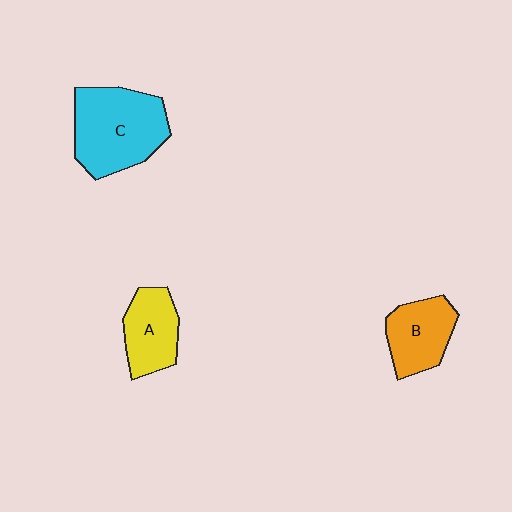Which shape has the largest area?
Shape C (cyan).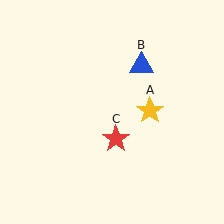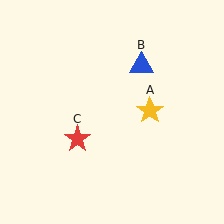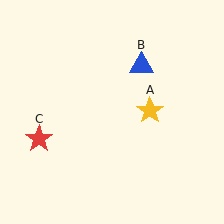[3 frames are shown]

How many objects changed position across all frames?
1 object changed position: red star (object C).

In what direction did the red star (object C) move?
The red star (object C) moved left.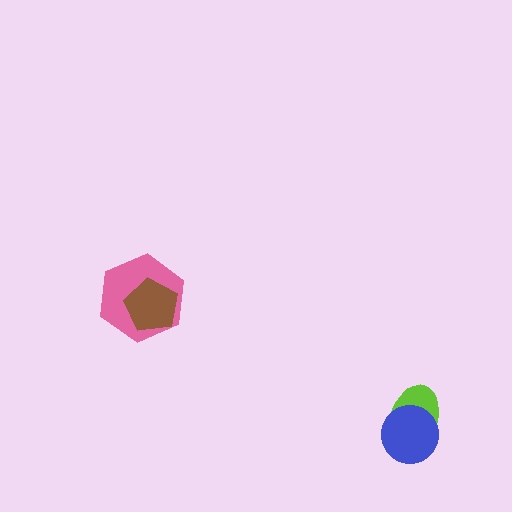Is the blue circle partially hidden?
No, no other shape covers it.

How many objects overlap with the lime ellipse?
1 object overlaps with the lime ellipse.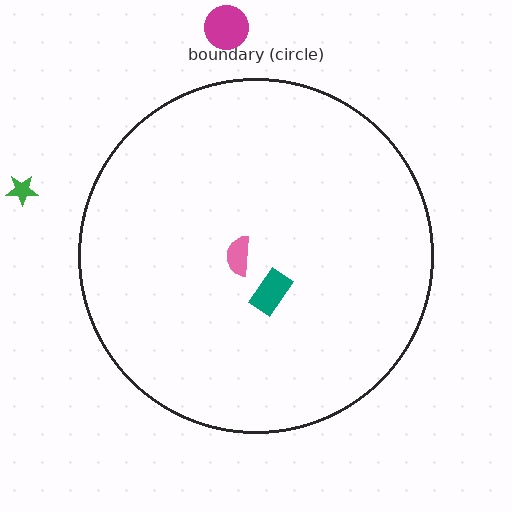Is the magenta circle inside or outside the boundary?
Outside.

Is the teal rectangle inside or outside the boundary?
Inside.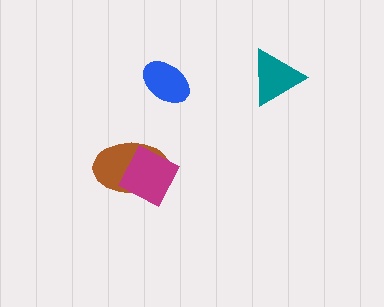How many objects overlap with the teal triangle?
0 objects overlap with the teal triangle.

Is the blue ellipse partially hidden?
No, no other shape covers it.